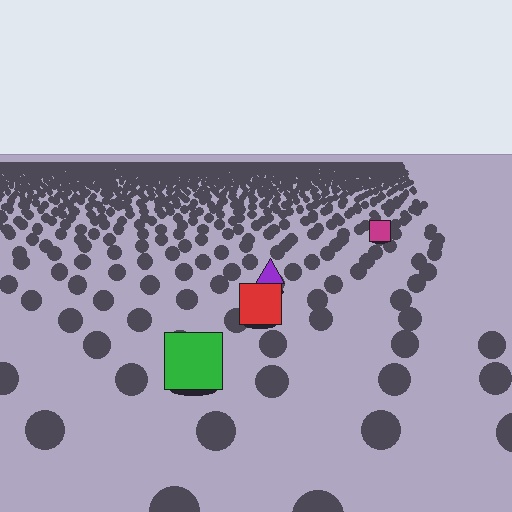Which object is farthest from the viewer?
The magenta square is farthest from the viewer. It appears smaller and the ground texture around it is denser.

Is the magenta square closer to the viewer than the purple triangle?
No. The purple triangle is closer — you can tell from the texture gradient: the ground texture is coarser near it.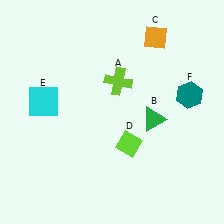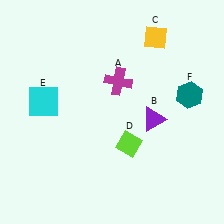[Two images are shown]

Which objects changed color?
A changed from lime to magenta. B changed from green to purple. C changed from orange to yellow.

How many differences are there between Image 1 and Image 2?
There are 3 differences between the two images.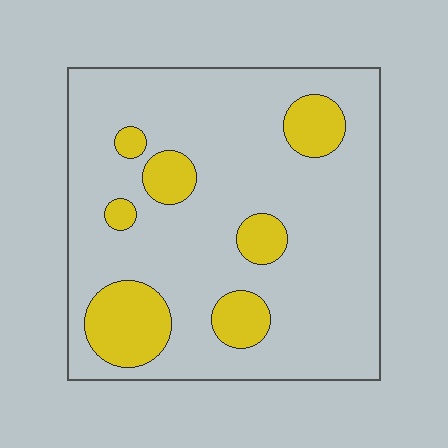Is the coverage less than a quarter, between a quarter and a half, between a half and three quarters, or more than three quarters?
Less than a quarter.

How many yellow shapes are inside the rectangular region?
7.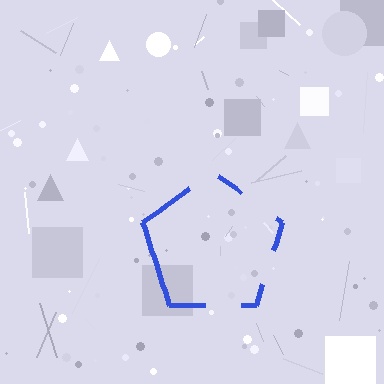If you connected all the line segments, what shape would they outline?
They would outline a pentagon.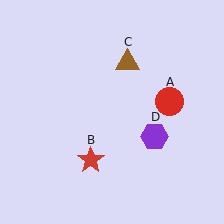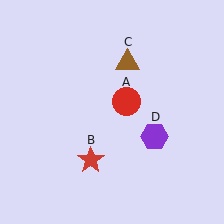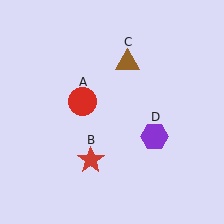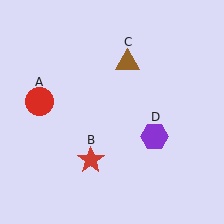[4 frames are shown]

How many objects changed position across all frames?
1 object changed position: red circle (object A).